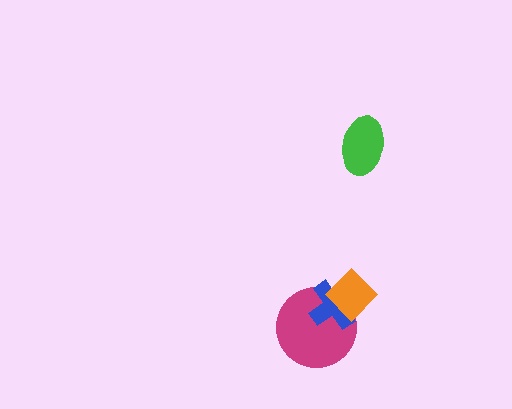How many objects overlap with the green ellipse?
0 objects overlap with the green ellipse.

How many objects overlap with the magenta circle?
2 objects overlap with the magenta circle.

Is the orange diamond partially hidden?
No, no other shape covers it.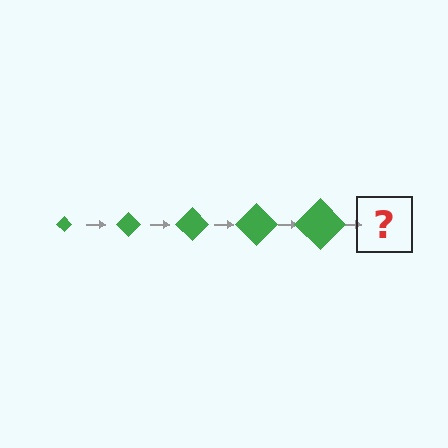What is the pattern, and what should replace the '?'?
The pattern is that the diamond gets progressively larger each step. The '?' should be a green diamond, larger than the previous one.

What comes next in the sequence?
The next element should be a green diamond, larger than the previous one.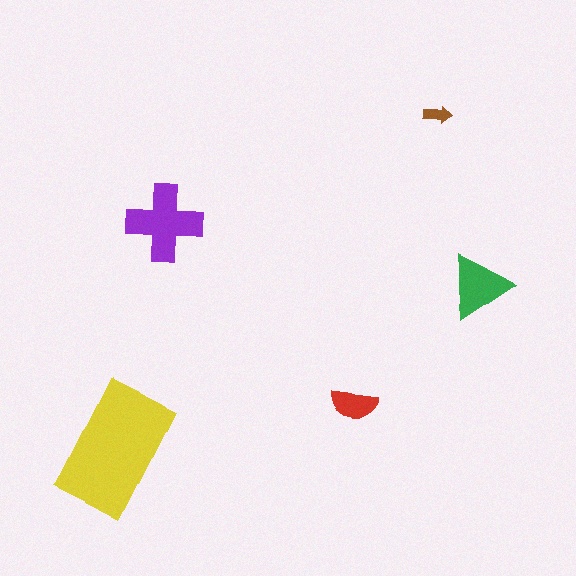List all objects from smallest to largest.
The brown arrow, the red semicircle, the green triangle, the purple cross, the yellow rectangle.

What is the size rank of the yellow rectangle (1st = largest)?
1st.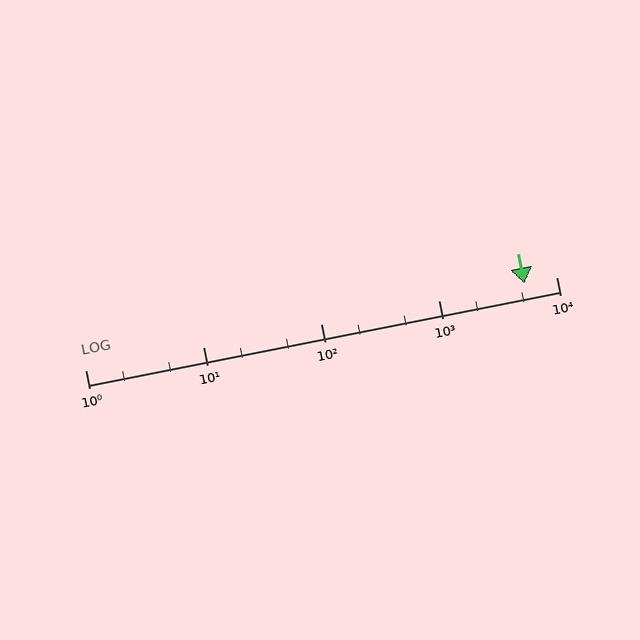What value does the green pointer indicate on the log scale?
The pointer indicates approximately 5400.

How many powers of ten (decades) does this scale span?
The scale spans 4 decades, from 1 to 10000.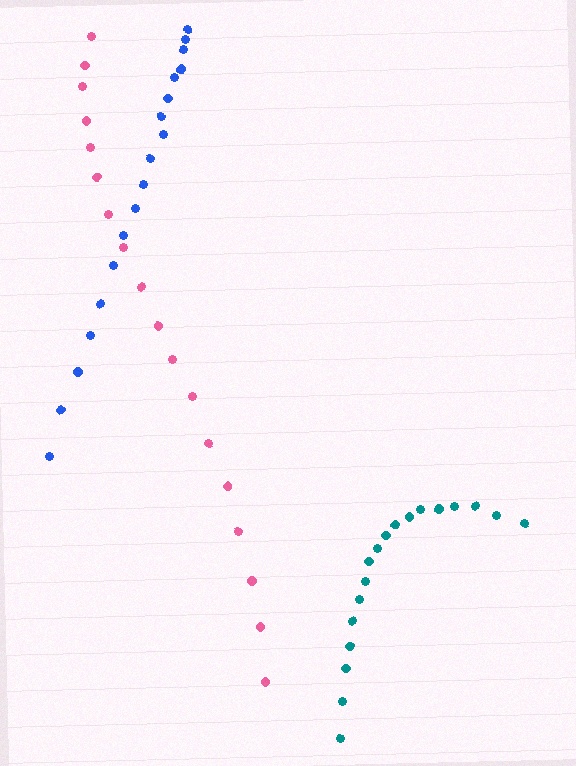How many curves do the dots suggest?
There are 3 distinct paths.